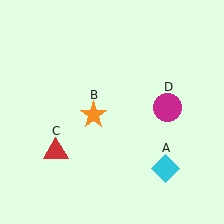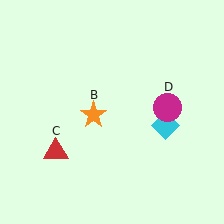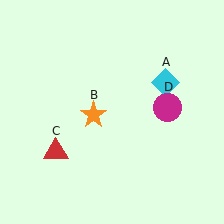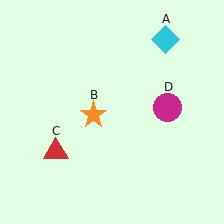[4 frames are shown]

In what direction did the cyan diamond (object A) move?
The cyan diamond (object A) moved up.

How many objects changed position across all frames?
1 object changed position: cyan diamond (object A).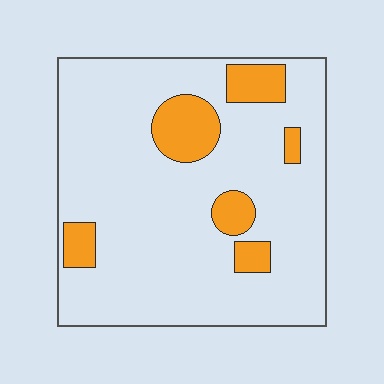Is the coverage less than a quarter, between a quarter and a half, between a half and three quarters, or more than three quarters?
Less than a quarter.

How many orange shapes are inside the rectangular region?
6.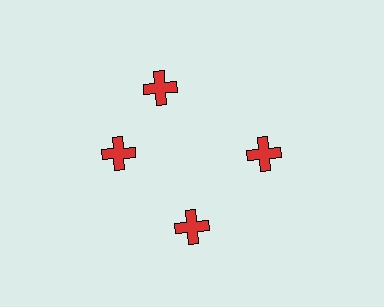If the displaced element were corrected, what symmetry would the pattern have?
It would have 4-fold rotational symmetry — the pattern would map onto itself every 90 degrees.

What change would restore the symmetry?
The symmetry would be restored by rotating it back into even spacing with its neighbors so that all 4 crosses sit at equal angles and equal distance from the center.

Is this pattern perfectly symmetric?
No. The 4 red crosses are arranged in a ring, but one element near the 12 o'clock position is rotated out of alignment along the ring, breaking the 4-fold rotational symmetry.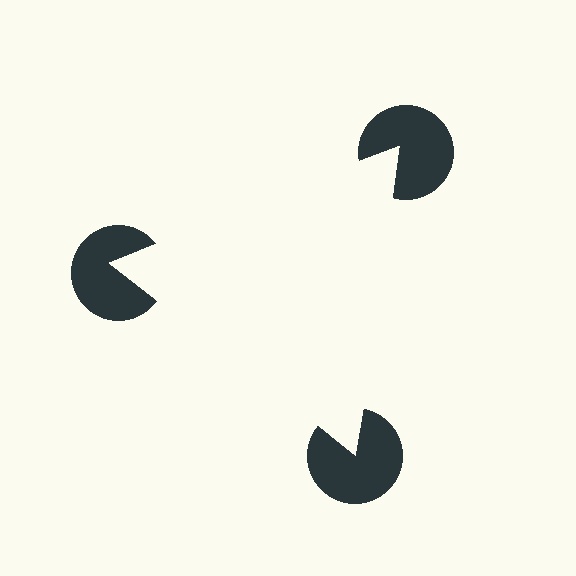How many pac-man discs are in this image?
There are 3 — one at each vertex of the illusory triangle.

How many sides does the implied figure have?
3 sides.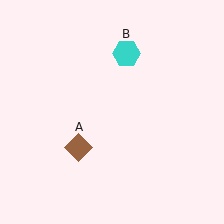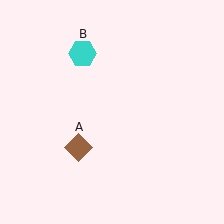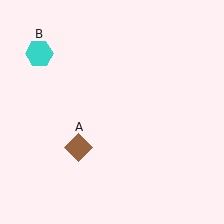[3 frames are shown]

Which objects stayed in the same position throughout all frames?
Brown diamond (object A) remained stationary.